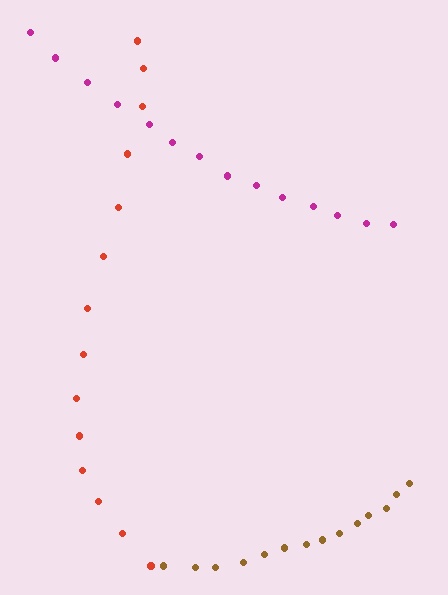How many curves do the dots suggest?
There are 3 distinct paths.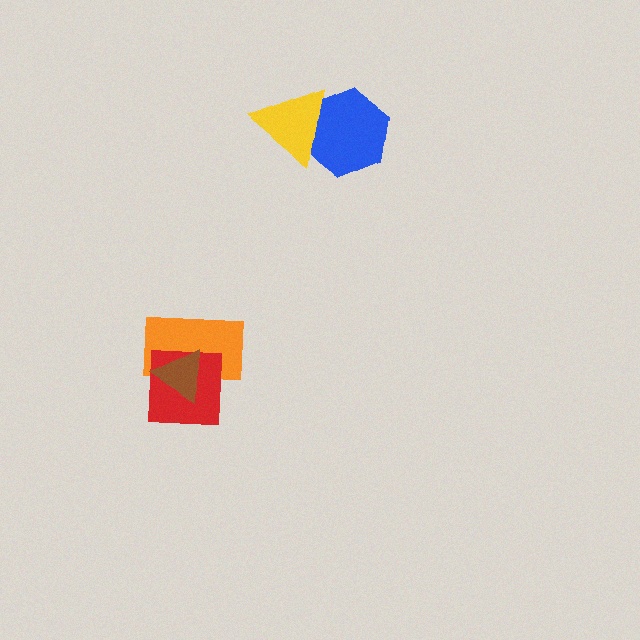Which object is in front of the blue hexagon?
The yellow triangle is in front of the blue hexagon.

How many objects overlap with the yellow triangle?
1 object overlaps with the yellow triangle.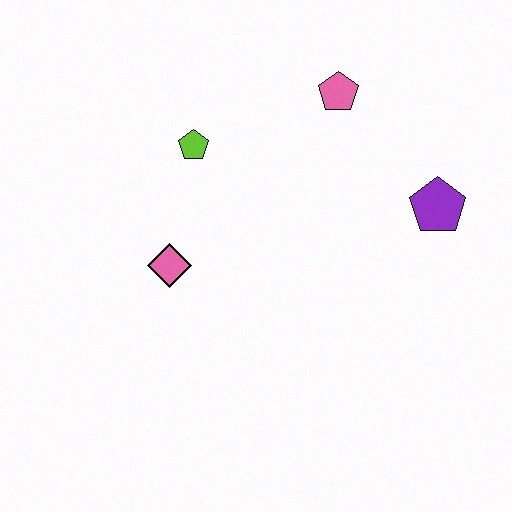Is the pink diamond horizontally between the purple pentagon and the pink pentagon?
No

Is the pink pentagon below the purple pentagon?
No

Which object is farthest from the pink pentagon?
The pink diamond is farthest from the pink pentagon.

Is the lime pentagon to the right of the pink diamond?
Yes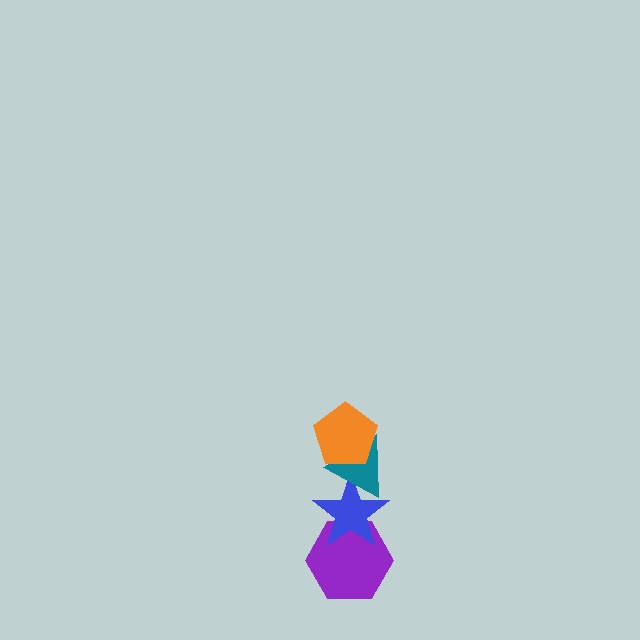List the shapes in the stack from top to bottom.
From top to bottom: the orange pentagon, the teal triangle, the blue star, the purple hexagon.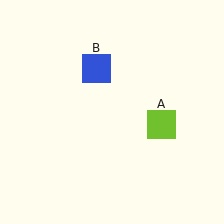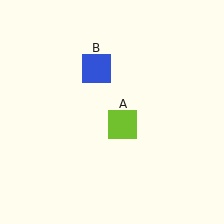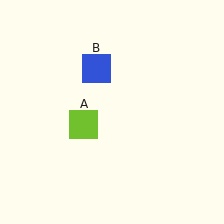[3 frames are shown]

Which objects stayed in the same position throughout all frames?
Blue square (object B) remained stationary.